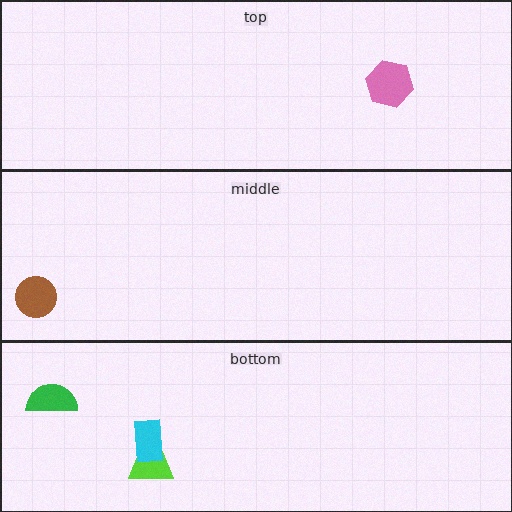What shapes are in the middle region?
The brown circle.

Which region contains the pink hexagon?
The top region.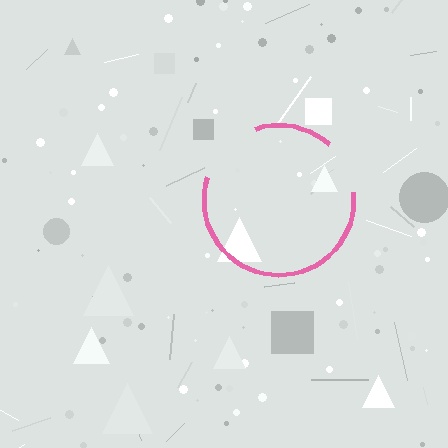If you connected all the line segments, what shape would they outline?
They would outline a circle.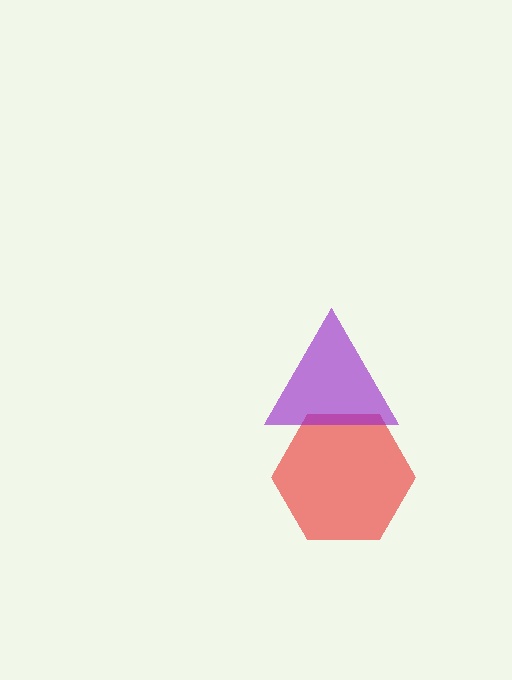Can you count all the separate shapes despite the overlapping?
Yes, there are 2 separate shapes.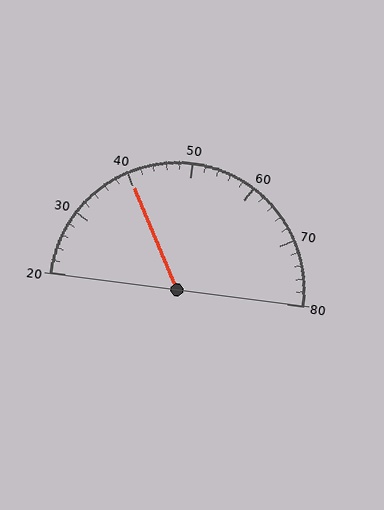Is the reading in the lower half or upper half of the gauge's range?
The reading is in the lower half of the range (20 to 80).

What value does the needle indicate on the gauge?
The needle indicates approximately 40.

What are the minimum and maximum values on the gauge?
The gauge ranges from 20 to 80.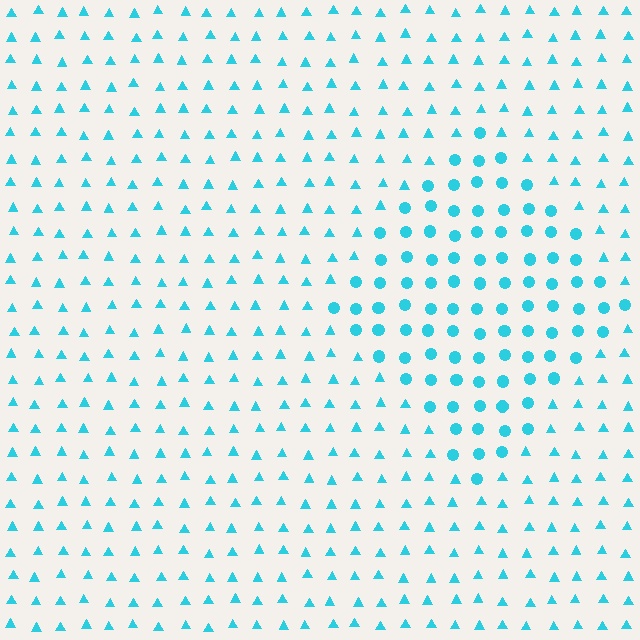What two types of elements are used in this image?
The image uses circles inside the diamond region and triangles outside it.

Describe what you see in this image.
The image is filled with small cyan elements arranged in a uniform grid. A diamond-shaped region contains circles, while the surrounding area contains triangles. The boundary is defined purely by the change in element shape.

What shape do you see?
I see a diamond.